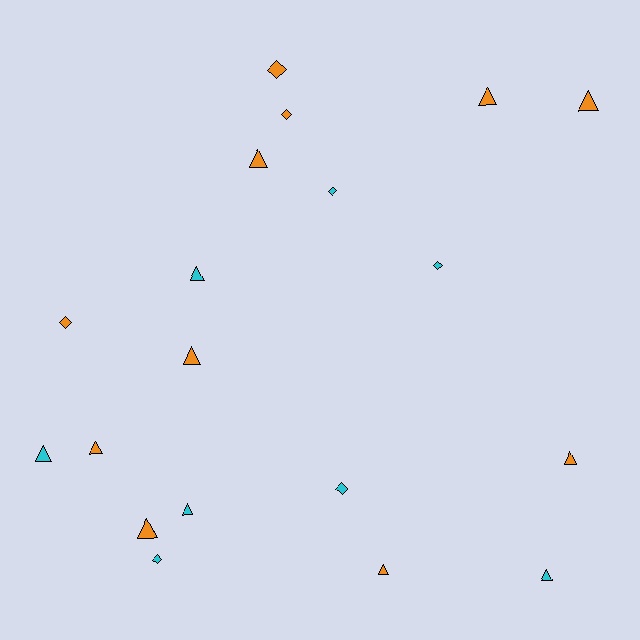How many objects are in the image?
There are 19 objects.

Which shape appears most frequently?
Triangle, with 12 objects.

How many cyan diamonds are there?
There are 4 cyan diamonds.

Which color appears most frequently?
Orange, with 11 objects.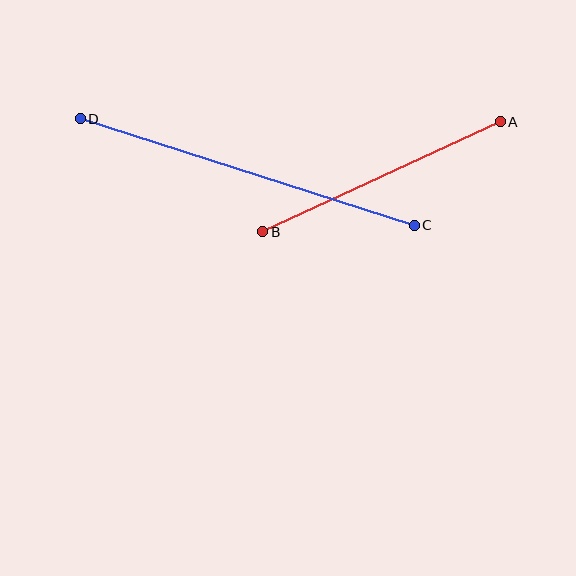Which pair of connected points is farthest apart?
Points C and D are farthest apart.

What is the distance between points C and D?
The distance is approximately 351 pixels.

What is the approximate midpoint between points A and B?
The midpoint is at approximately (381, 177) pixels.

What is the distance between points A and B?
The distance is approximately 262 pixels.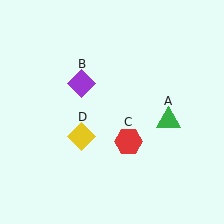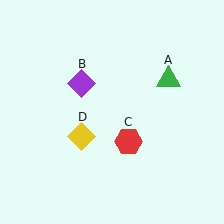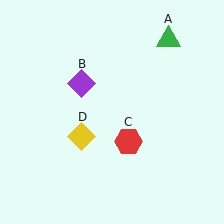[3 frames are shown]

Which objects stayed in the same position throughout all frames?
Purple diamond (object B) and red hexagon (object C) and yellow diamond (object D) remained stationary.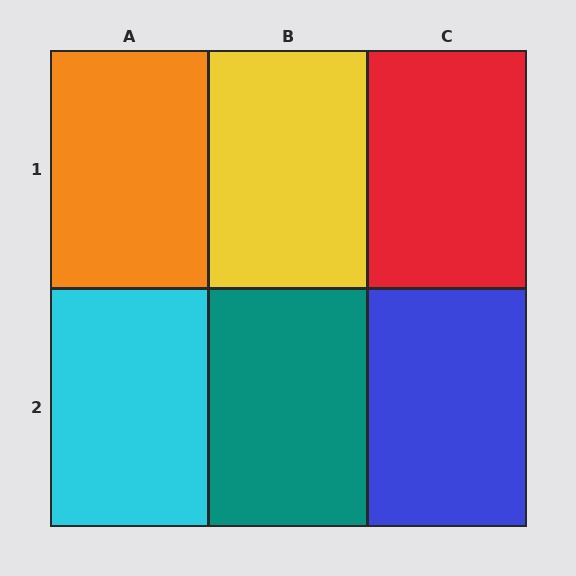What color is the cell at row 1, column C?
Red.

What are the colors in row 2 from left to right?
Cyan, teal, blue.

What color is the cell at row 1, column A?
Orange.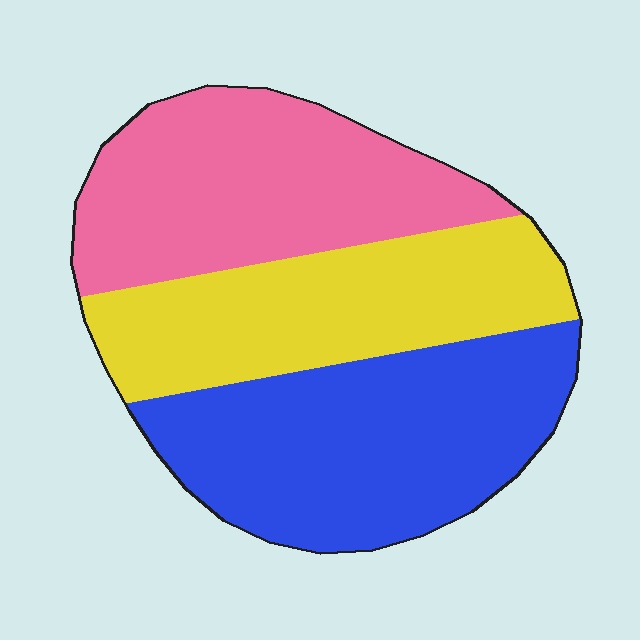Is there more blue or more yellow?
Blue.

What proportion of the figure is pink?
Pink takes up between a quarter and a half of the figure.